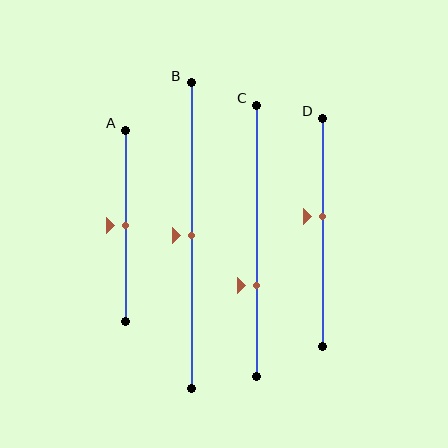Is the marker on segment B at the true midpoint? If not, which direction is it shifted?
Yes, the marker on segment B is at the true midpoint.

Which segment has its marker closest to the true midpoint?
Segment A has its marker closest to the true midpoint.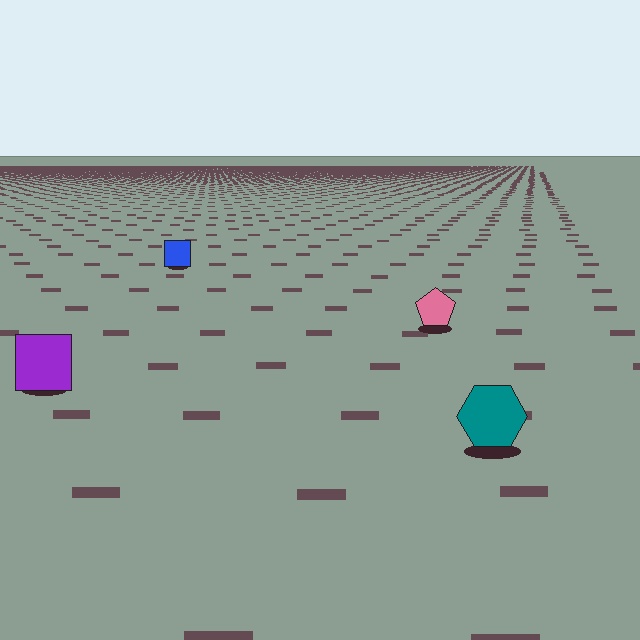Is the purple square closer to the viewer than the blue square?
Yes. The purple square is closer — you can tell from the texture gradient: the ground texture is coarser near it.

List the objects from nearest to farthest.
From nearest to farthest: the teal hexagon, the purple square, the pink pentagon, the blue square.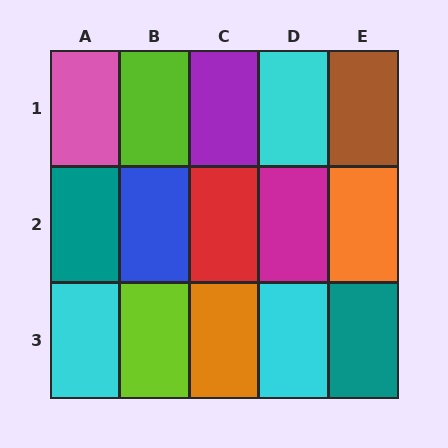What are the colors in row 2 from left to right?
Teal, blue, red, magenta, orange.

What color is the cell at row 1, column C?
Purple.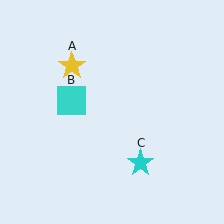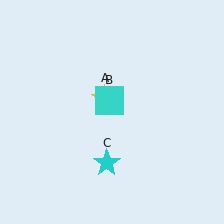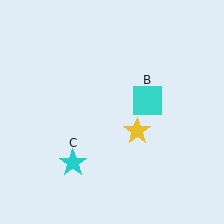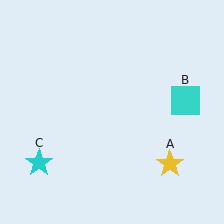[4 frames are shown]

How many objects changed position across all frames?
3 objects changed position: yellow star (object A), cyan square (object B), cyan star (object C).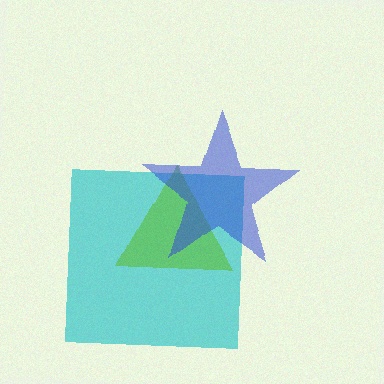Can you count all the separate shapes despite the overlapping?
Yes, there are 3 separate shapes.